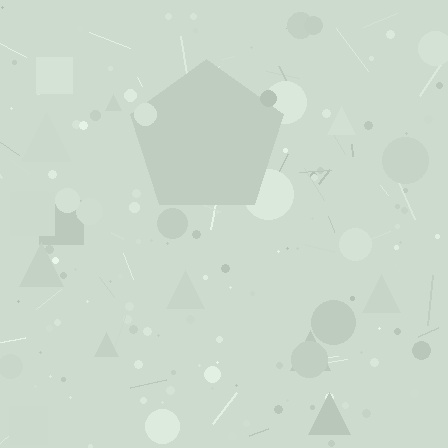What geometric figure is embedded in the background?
A pentagon is embedded in the background.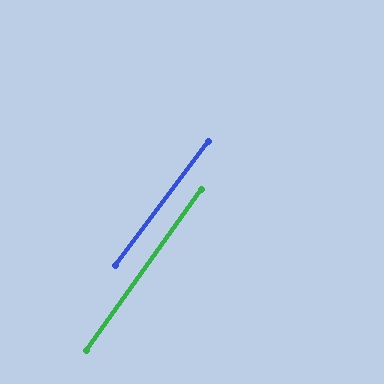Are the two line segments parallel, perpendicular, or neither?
Parallel — their directions differ by only 1.0°.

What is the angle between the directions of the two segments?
Approximately 1 degree.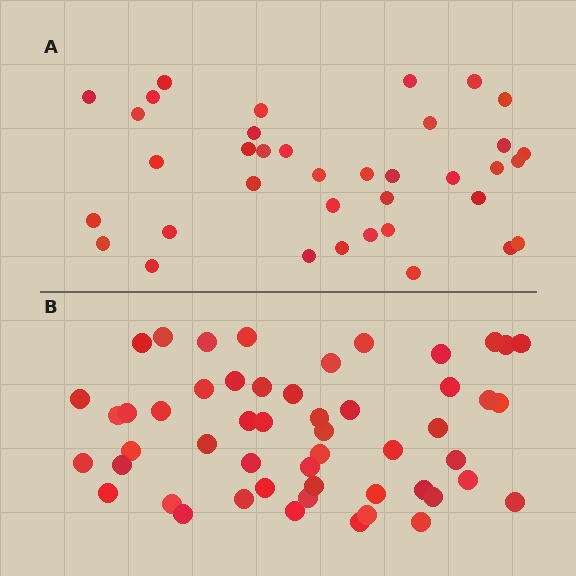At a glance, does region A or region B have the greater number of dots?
Region B (the bottom region) has more dots.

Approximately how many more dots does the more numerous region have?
Region B has approximately 15 more dots than region A.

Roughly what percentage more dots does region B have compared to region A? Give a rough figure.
About 40% more.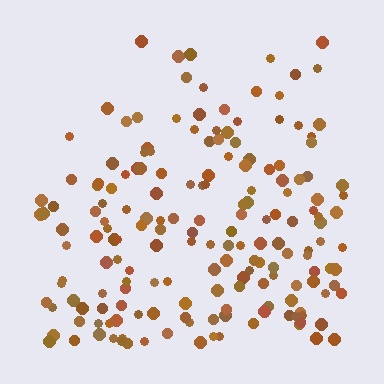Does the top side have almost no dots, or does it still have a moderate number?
Still a moderate number, just noticeably fewer than the bottom.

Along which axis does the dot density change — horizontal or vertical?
Vertical.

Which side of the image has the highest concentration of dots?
The bottom.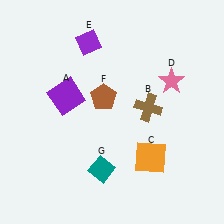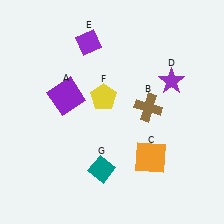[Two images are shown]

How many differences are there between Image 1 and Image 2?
There are 2 differences between the two images.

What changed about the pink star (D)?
In Image 1, D is pink. In Image 2, it changed to purple.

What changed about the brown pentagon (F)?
In Image 1, F is brown. In Image 2, it changed to yellow.